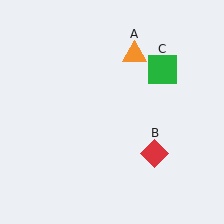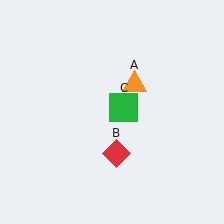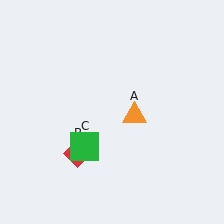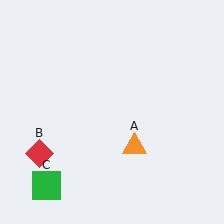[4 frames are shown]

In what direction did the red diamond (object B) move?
The red diamond (object B) moved left.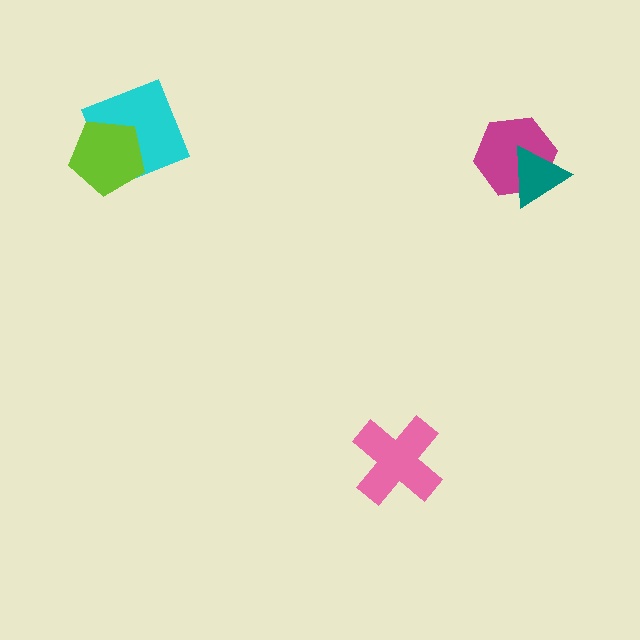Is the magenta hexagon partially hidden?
Yes, it is partially covered by another shape.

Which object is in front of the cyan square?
The lime pentagon is in front of the cyan square.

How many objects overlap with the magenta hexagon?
1 object overlaps with the magenta hexagon.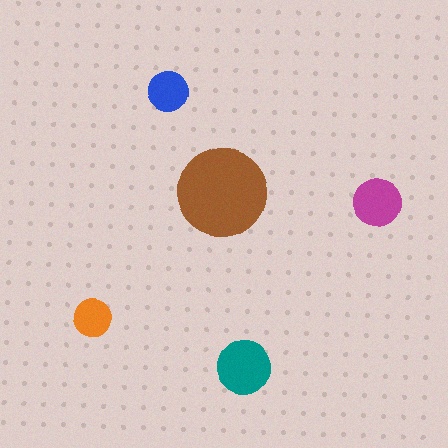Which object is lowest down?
The teal circle is bottommost.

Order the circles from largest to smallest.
the brown one, the teal one, the magenta one, the blue one, the orange one.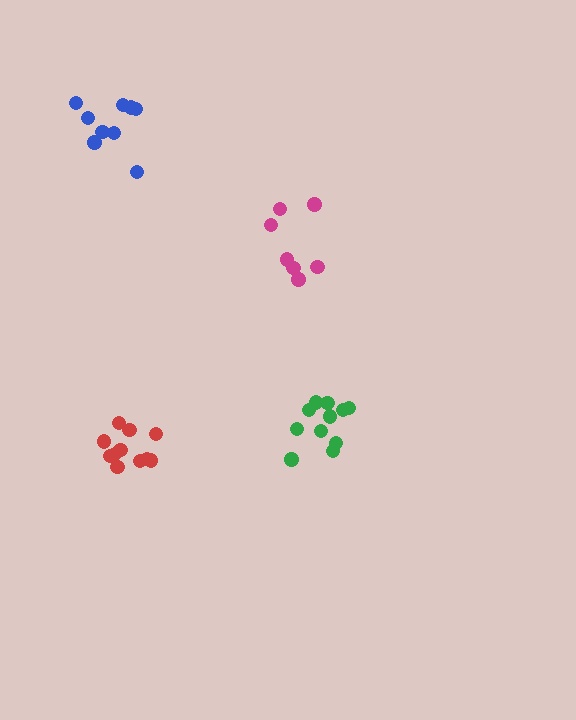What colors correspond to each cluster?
The clusters are colored: green, magenta, red, blue.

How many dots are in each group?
Group 1: 11 dots, Group 2: 7 dots, Group 3: 11 dots, Group 4: 9 dots (38 total).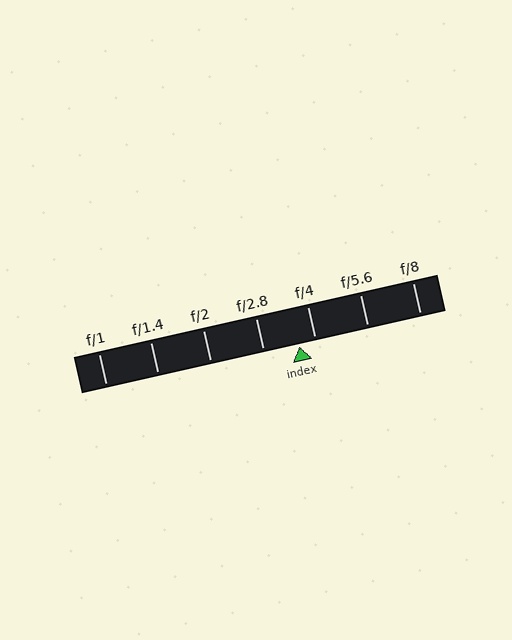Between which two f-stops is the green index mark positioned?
The index mark is between f/2.8 and f/4.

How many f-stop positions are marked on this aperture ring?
There are 7 f-stop positions marked.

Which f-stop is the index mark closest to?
The index mark is closest to f/4.